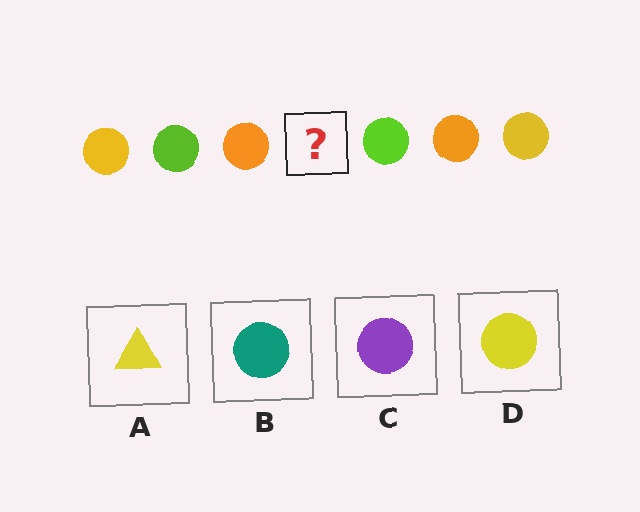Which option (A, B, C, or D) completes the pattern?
D.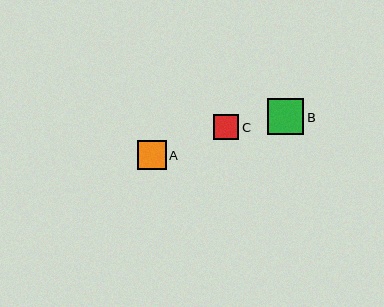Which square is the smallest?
Square C is the smallest with a size of approximately 25 pixels.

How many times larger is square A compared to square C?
Square A is approximately 1.1 times the size of square C.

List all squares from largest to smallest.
From largest to smallest: B, A, C.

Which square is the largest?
Square B is the largest with a size of approximately 36 pixels.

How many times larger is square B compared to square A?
Square B is approximately 1.3 times the size of square A.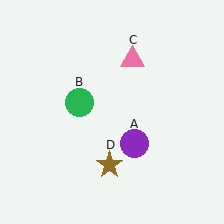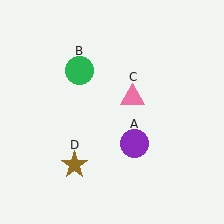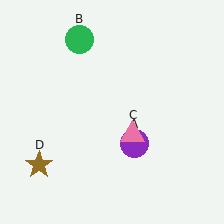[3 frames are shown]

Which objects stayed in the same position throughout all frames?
Purple circle (object A) remained stationary.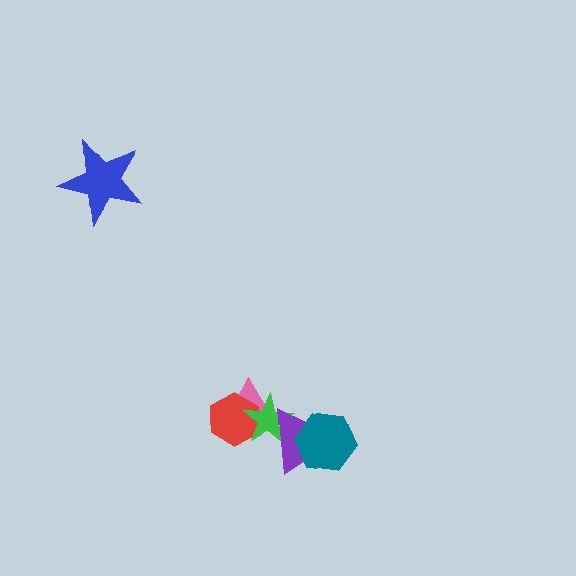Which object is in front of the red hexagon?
The green star is in front of the red hexagon.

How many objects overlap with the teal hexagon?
1 object overlaps with the teal hexagon.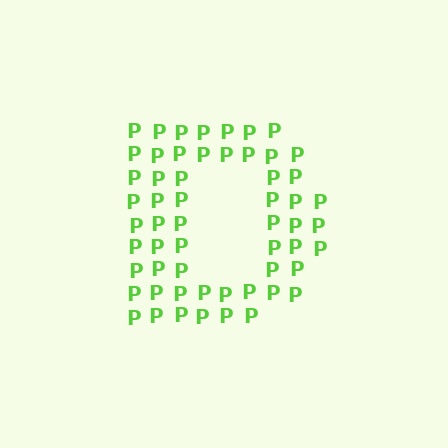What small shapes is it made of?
It is made of small letter P's.